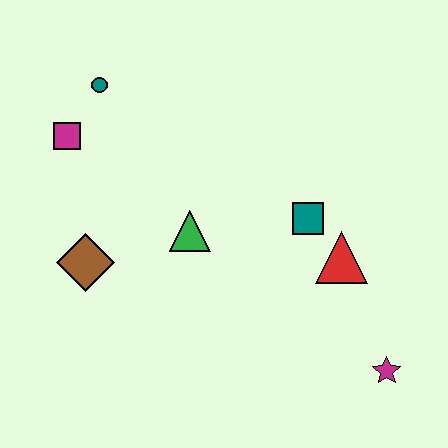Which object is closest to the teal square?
The red triangle is closest to the teal square.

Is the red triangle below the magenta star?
No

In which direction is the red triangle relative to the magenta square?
The red triangle is to the right of the magenta square.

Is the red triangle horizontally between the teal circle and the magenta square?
No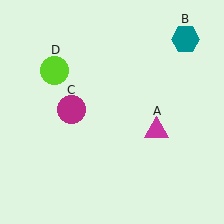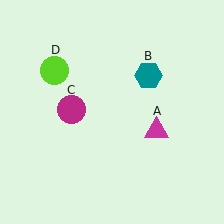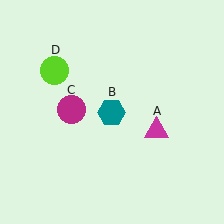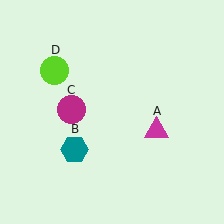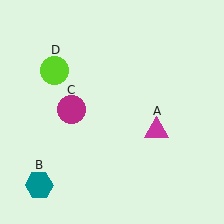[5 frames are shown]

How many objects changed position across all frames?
1 object changed position: teal hexagon (object B).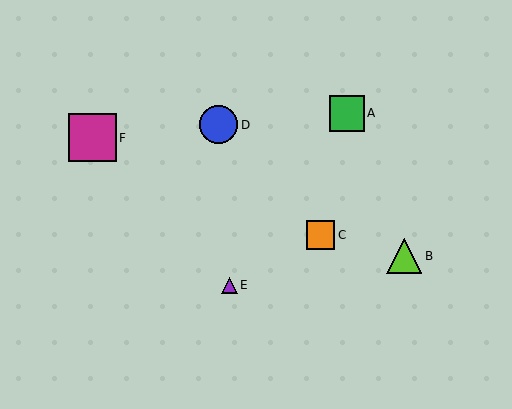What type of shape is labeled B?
Shape B is a lime triangle.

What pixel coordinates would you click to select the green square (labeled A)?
Click at (347, 113) to select the green square A.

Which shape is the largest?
The magenta square (labeled F) is the largest.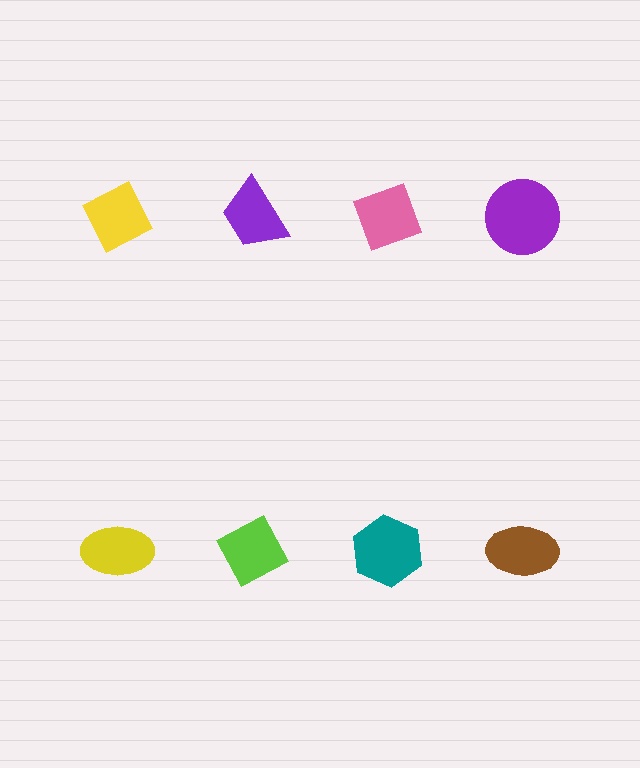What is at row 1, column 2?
A purple trapezoid.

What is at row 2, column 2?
A lime diamond.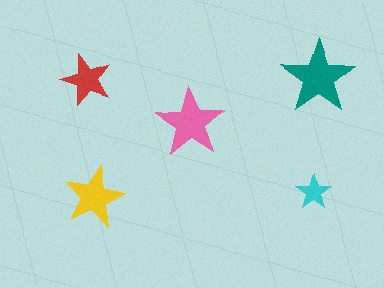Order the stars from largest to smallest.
the teal one, the pink one, the yellow one, the red one, the cyan one.